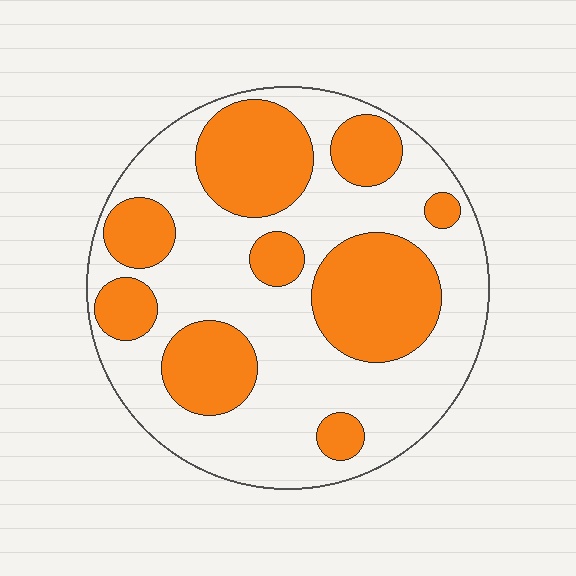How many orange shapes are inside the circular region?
9.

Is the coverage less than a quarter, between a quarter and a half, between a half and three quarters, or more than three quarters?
Between a quarter and a half.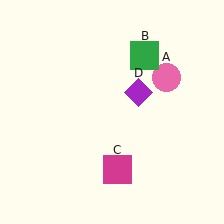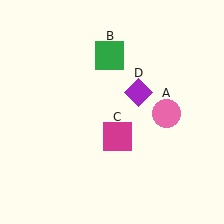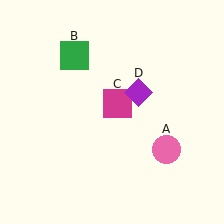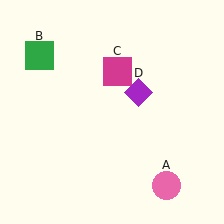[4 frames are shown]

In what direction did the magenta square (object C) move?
The magenta square (object C) moved up.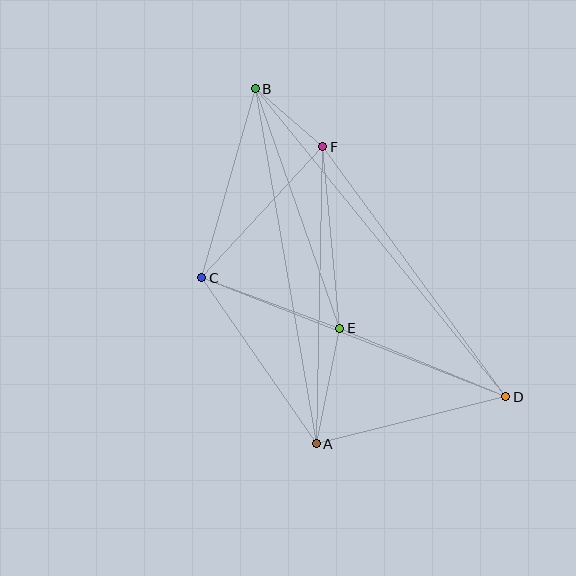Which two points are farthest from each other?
Points B and D are farthest from each other.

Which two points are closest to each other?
Points B and F are closest to each other.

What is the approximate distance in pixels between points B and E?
The distance between B and E is approximately 254 pixels.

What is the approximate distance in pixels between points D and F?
The distance between D and F is approximately 310 pixels.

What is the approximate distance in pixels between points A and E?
The distance between A and E is approximately 118 pixels.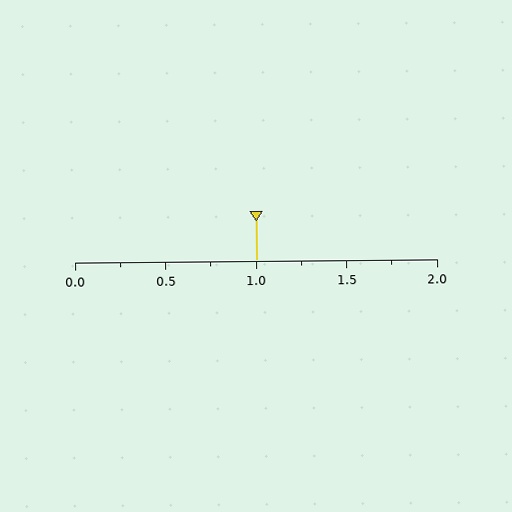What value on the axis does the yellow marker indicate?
The marker indicates approximately 1.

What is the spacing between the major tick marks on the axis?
The major ticks are spaced 0.5 apart.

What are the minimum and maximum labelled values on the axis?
The axis runs from 0.0 to 2.0.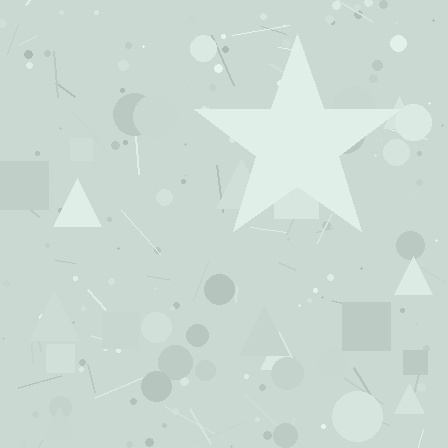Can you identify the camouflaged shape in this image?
The camouflaged shape is a star.